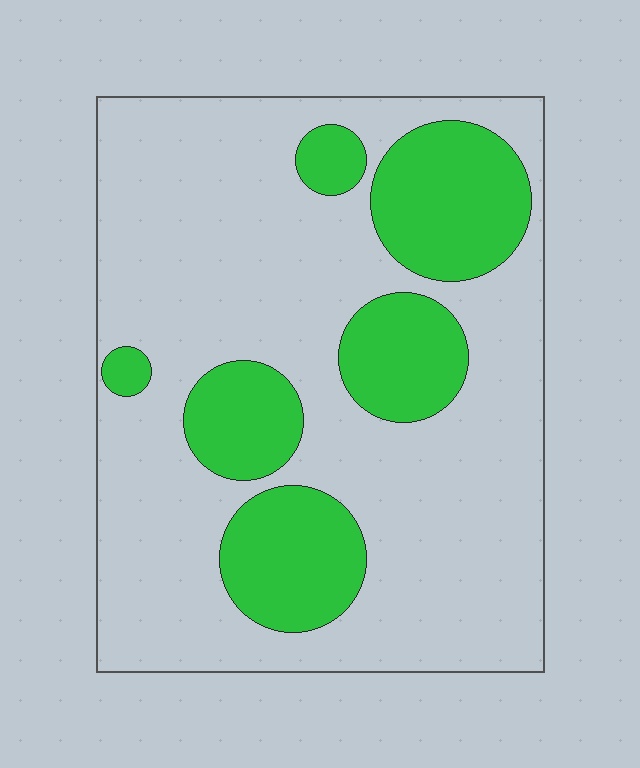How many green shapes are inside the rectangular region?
6.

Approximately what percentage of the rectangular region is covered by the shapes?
Approximately 25%.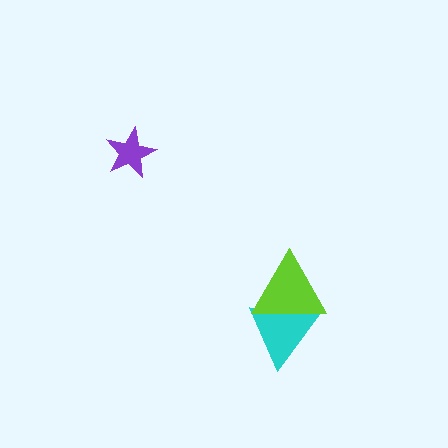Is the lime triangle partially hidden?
No, no other shape covers it.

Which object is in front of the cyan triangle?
The lime triangle is in front of the cyan triangle.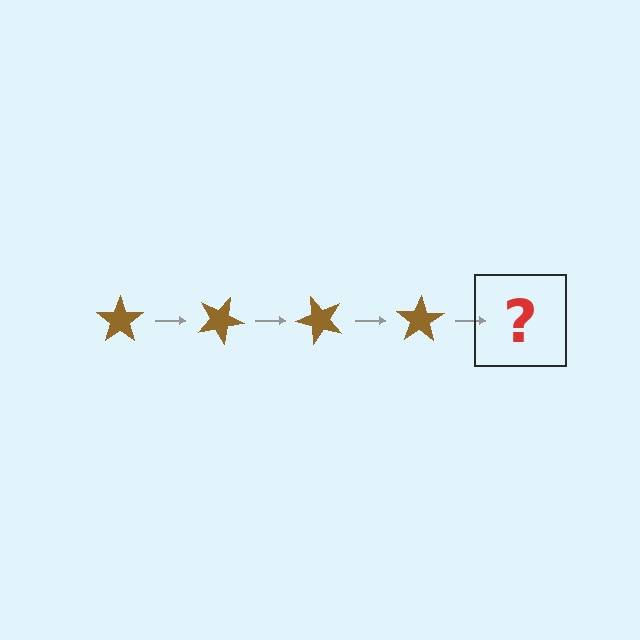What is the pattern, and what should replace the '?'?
The pattern is that the star rotates 25 degrees each step. The '?' should be a brown star rotated 100 degrees.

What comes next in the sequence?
The next element should be a brown star rotated 100 degrees.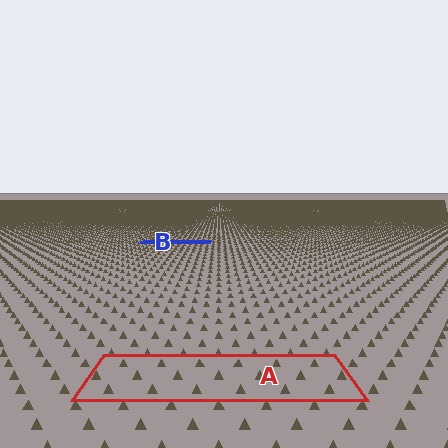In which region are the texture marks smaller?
The texture marks are smaller in region B, because it is farther away.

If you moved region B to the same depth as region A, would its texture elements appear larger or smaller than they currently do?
They would appear larger. At a closer depth, the same texture elements are projected at a bigger on-screen size.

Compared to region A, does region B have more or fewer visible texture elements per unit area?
Region B has more texture elements per unit area — they are packed more densely because it is farther away.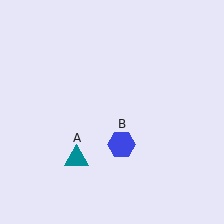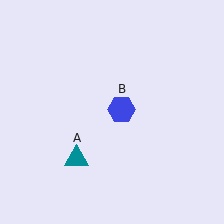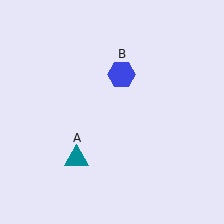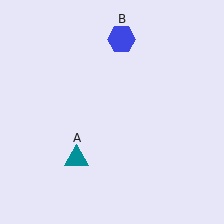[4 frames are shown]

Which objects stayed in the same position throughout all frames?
Teal triangle (object A) remained stationary.